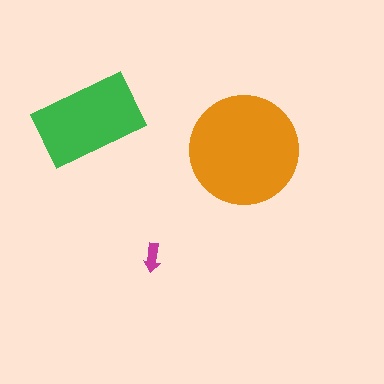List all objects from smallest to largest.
The magenta arrow, the green rectangle, the orange circle.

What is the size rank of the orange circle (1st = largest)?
1st.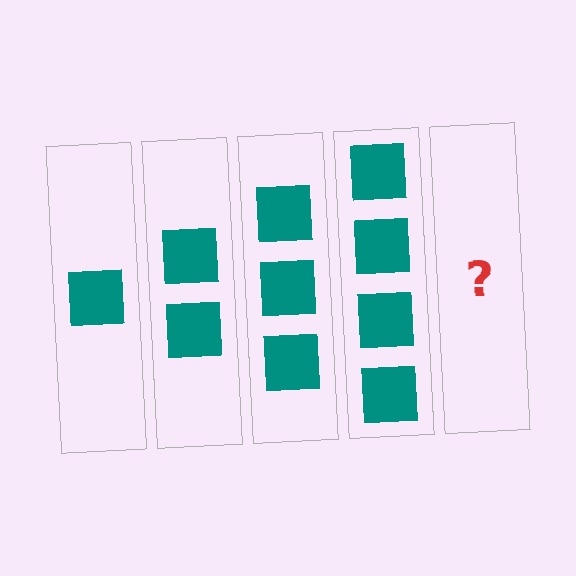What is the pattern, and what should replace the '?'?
The pattern is that each step adds one more square. The '?' should be 5 squares.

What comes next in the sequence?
The next element should be 5 squares.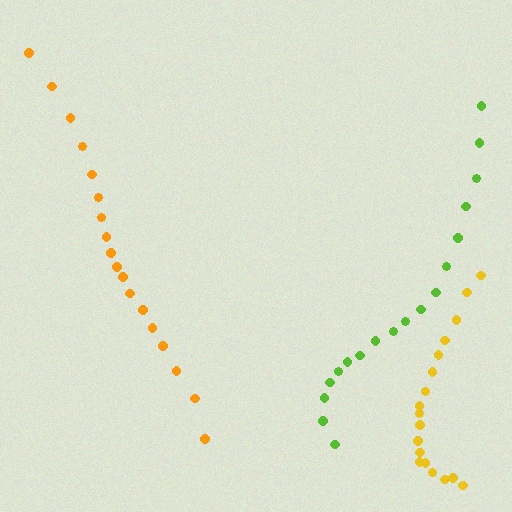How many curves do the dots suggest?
There are 3 distinct paths.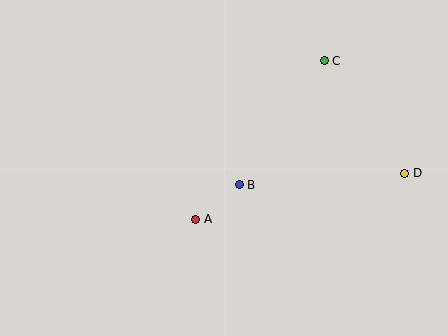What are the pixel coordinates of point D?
Point D is at (405, 173).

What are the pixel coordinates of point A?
Point A is at (196, 219).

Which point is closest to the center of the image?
Point B at (239, 185) is closest to the center.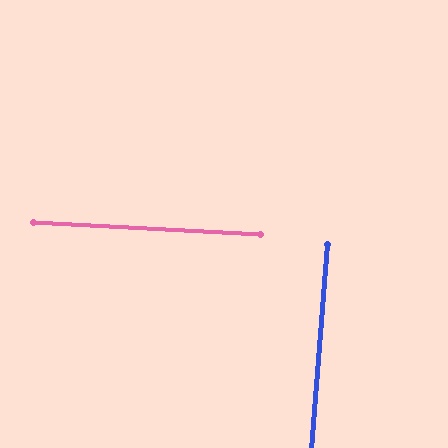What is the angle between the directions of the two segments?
Approximately 88 degrees.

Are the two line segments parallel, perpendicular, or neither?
Perpendicular — they meet at approximately 88°.